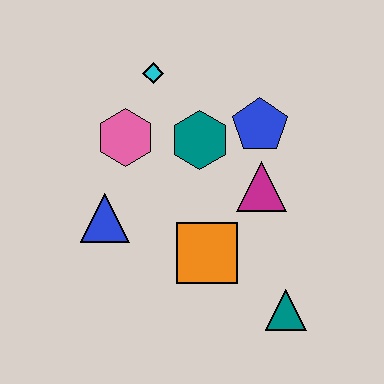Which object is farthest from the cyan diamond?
The teal triangle is farthest from the cyan diamond.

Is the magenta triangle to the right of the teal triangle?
No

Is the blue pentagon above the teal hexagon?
Yes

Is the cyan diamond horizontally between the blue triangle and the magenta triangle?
Yes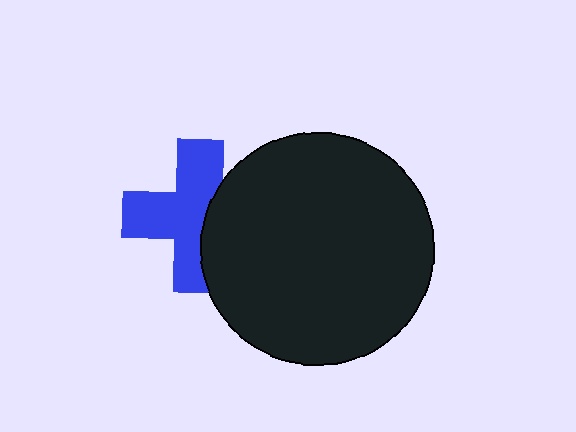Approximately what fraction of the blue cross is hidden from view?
Roughly 35% of the blue cross is hidden behind the black circle.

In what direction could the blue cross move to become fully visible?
The blue cross could move left. That would shift it out from behind the black circle entirely.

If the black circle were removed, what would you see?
You would see the complete blue cross.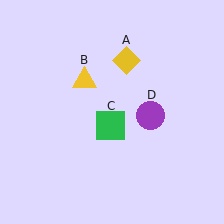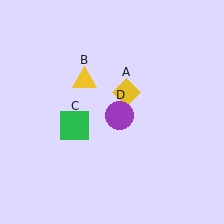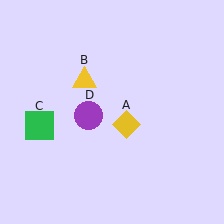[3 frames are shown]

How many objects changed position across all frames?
3 objects changed position: yellow diamond (object A), green square (object C), purple circle (object D).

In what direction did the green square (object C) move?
The green square (object C) moved left.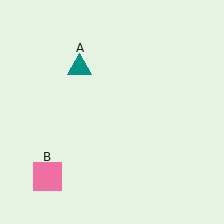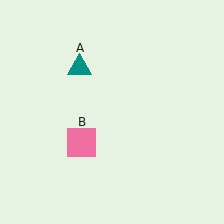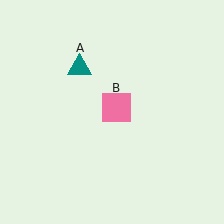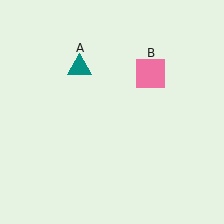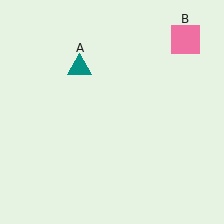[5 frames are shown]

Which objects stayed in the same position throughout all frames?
Teal triangle (object A) remained stationary.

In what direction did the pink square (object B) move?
The pink square (object B) moved up and to the right.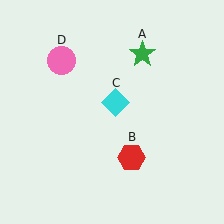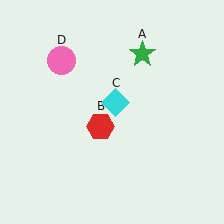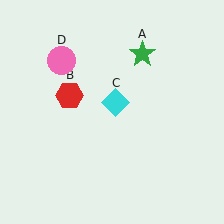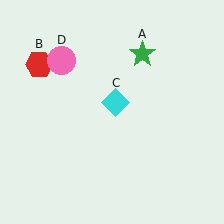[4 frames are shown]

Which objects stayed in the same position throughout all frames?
Green star (object A) and cyan diamond (object C) and pink circle (object D) remained stationary.